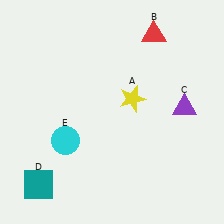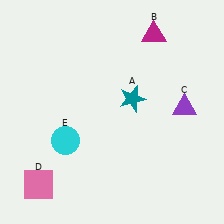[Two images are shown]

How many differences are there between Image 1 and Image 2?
There are 3 differences between the two images.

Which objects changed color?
A changed from yellow to teal. B changed from red to magenta. D changed from teal to pink.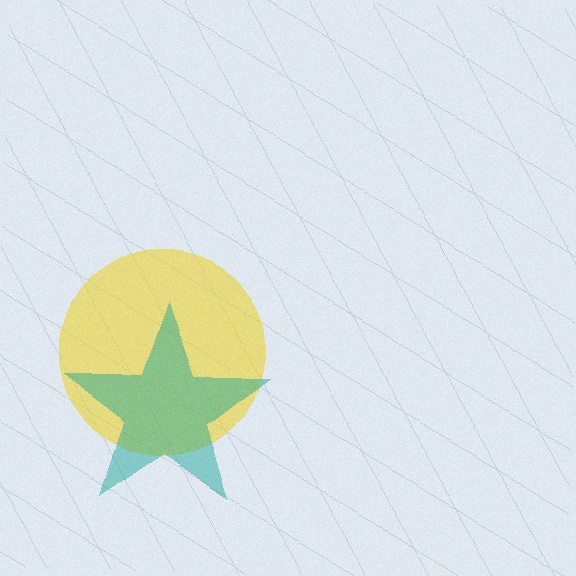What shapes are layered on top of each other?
The layered shapes are: a yellow circle, a teal star.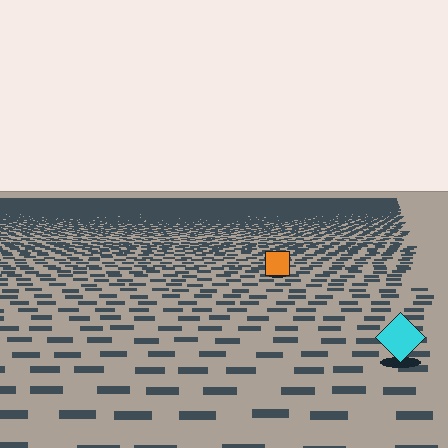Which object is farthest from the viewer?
The orange square is farthest from the viewer. It appears smaller and the ground texture around it is denser.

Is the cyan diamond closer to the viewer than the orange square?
Yes. The cyan diamond is closer — you can tell from the texture gradient: the ground texture is coarser near it.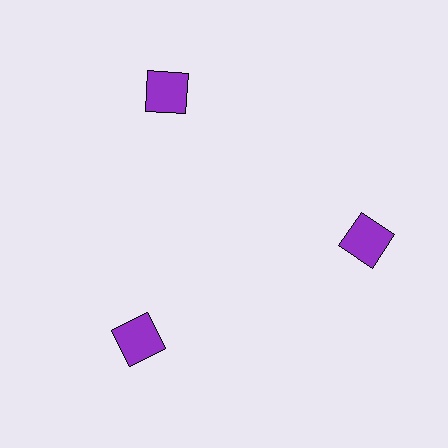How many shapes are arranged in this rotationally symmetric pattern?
There are 3 shapes, arranged in 3 groups of 1.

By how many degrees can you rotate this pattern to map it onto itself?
The pattern maps onto itself every 120 degrees of rotation.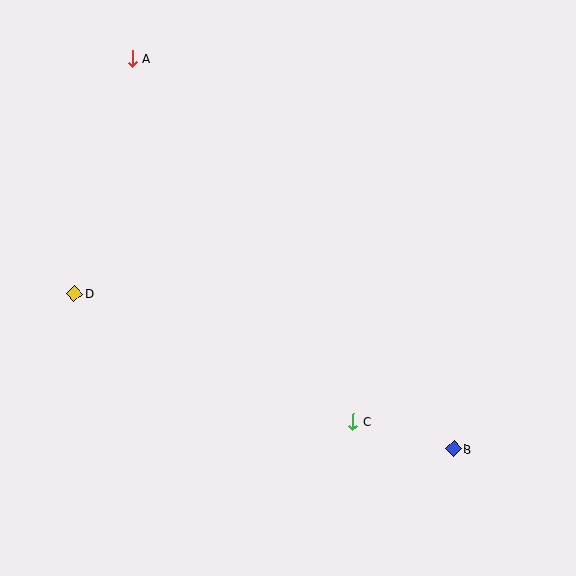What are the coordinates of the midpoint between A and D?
The midpoint between A and D is at (103, 176).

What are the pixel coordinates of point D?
Point D is at (74, 294).